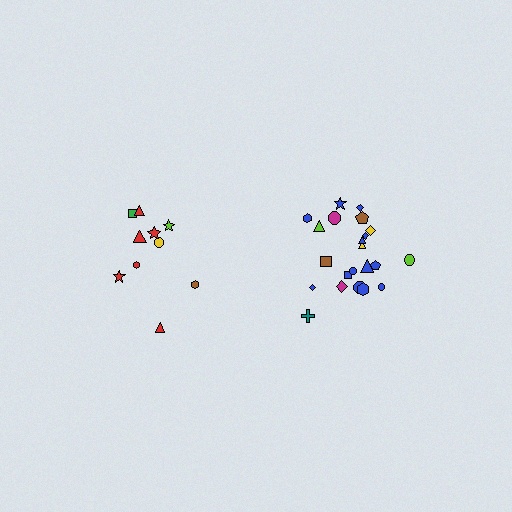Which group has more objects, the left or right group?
The right group.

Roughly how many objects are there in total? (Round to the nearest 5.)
Roughly 30 objects in total.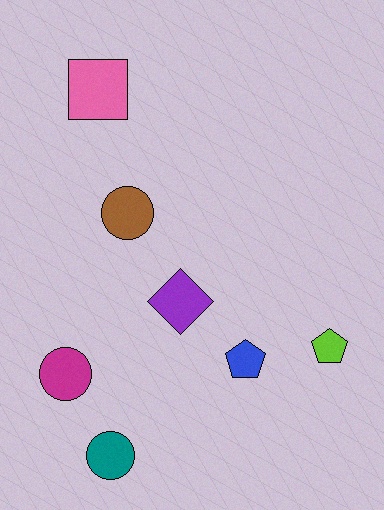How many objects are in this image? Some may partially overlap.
There are 7 objects.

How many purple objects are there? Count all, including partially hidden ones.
There is 1 purple object.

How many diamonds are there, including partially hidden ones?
There is 1 diamond.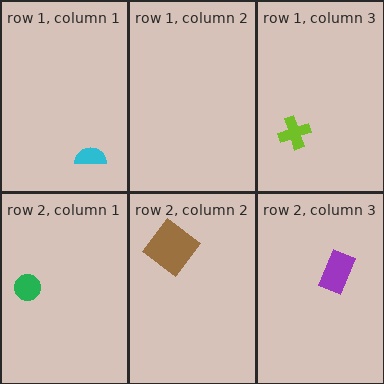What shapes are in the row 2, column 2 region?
The brown diamond.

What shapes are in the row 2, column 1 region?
The green circle.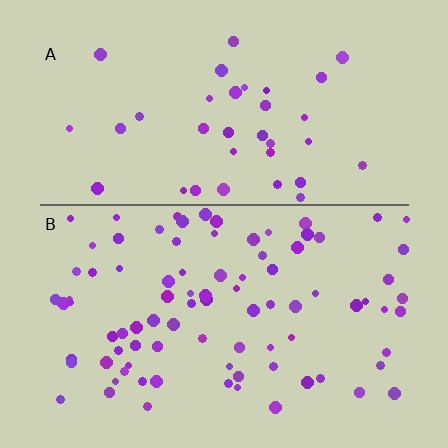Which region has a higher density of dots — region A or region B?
B (the bottom).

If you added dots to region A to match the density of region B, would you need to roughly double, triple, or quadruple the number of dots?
Approximately double.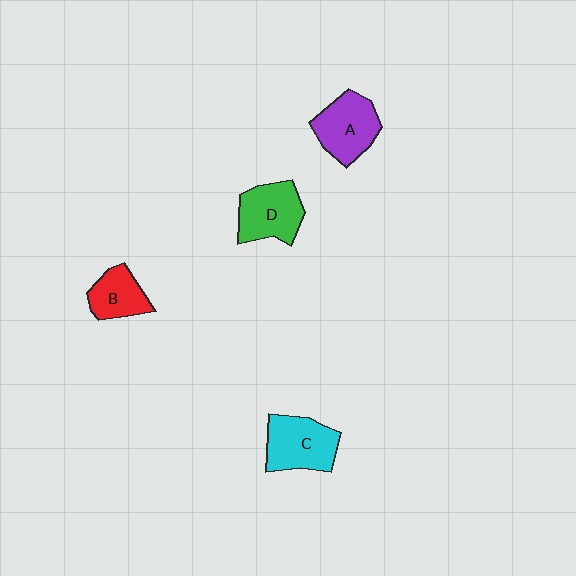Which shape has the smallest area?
Shape B (red).